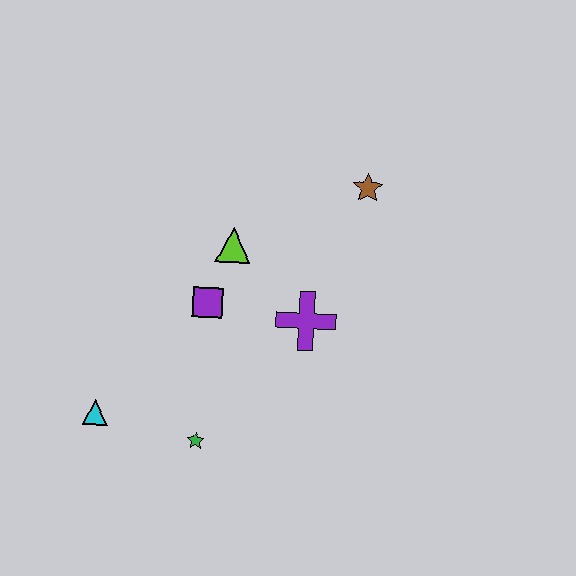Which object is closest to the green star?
The cyan triangle is closest to the green star.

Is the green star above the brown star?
No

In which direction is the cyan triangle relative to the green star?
The cyan triangle is to the left of the green star.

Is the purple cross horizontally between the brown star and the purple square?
Yes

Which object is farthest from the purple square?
The brown star is farthest from the purple square.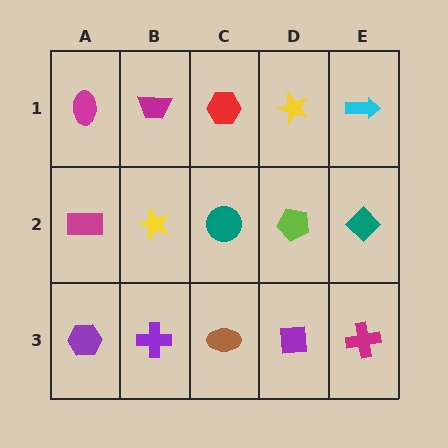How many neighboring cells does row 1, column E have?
2.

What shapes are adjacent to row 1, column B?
A yellow star (row 2, column B), a magenta ellipse (row 1, column A), a red hexagon (row 1, column C).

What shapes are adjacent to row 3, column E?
A teal diamond (row 2, column E), a purple square (row 3, column D).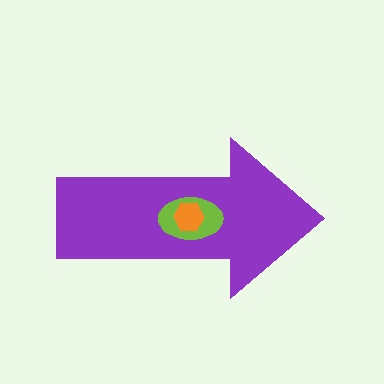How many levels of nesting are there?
3.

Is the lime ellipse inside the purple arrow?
Yes.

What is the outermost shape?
The purple arrow.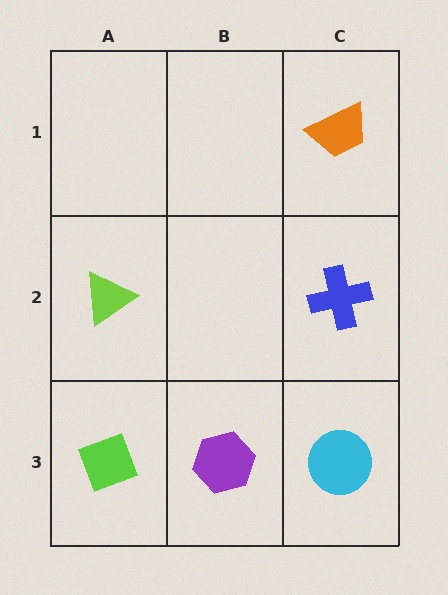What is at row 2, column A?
A lime triangle.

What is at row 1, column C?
An orange trapezoid.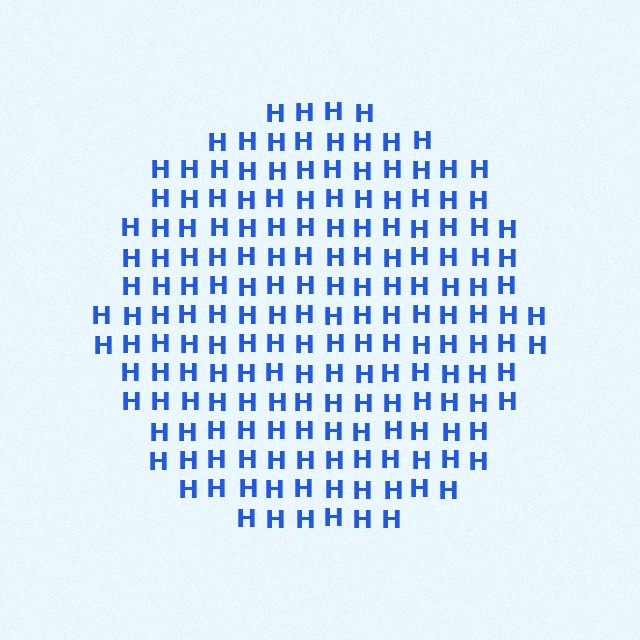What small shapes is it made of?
It is made of small letter H's.